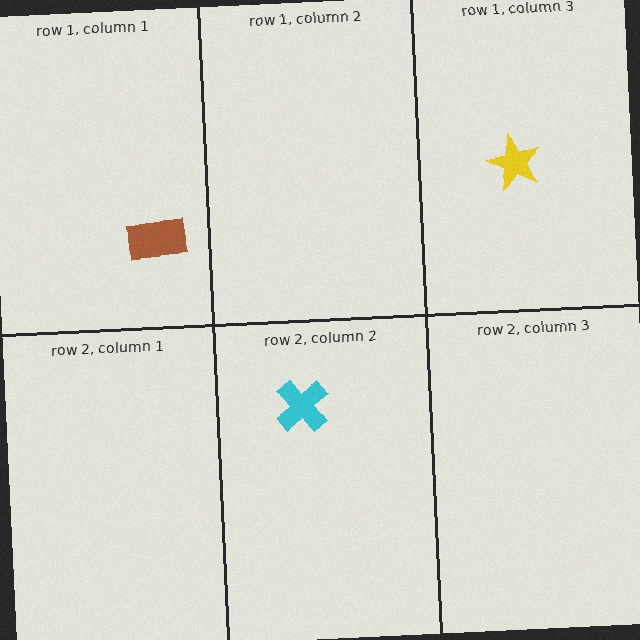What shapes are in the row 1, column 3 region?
The yellow star.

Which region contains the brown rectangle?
The row 1, column 1 region.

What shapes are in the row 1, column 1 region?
The brown rectangle.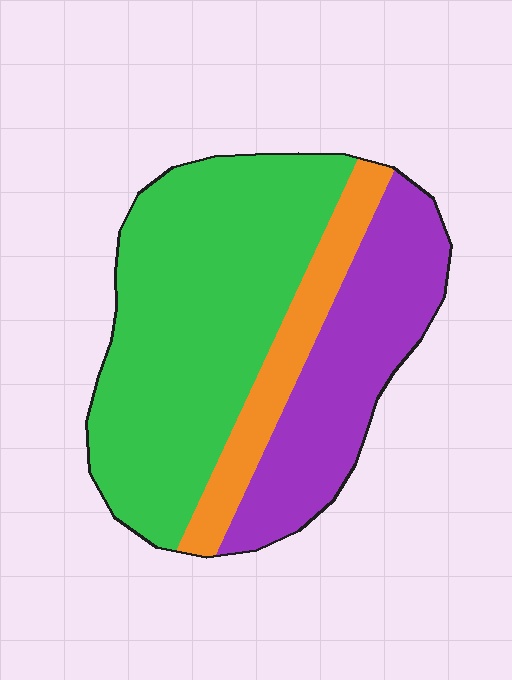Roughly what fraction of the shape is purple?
Purple covers roughly 30% of the shape.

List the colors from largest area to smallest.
From largest to smallest: green, purple, orange.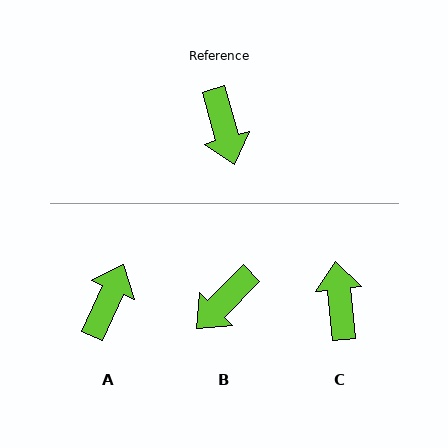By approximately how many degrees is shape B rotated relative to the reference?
Approximately 60 degrees clockwise.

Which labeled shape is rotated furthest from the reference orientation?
C, about 171 degrees away.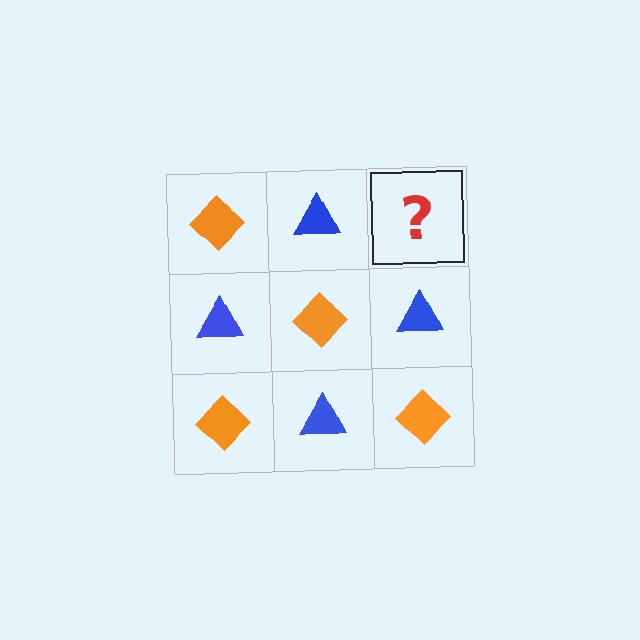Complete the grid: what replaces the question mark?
The question mark should be replaced with an orange diamond.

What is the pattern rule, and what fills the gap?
The rule is that it alternates orange diamond and blue triangle in a checkerboard pattern. The gap should be filled with an orange diamond.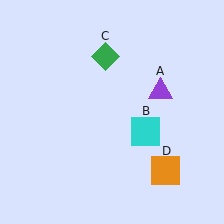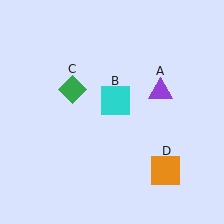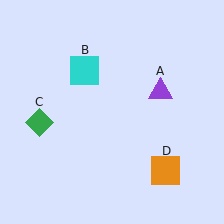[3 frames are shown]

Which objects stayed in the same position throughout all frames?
Purple triangle (object A) and orange square (object D) remained stationary.